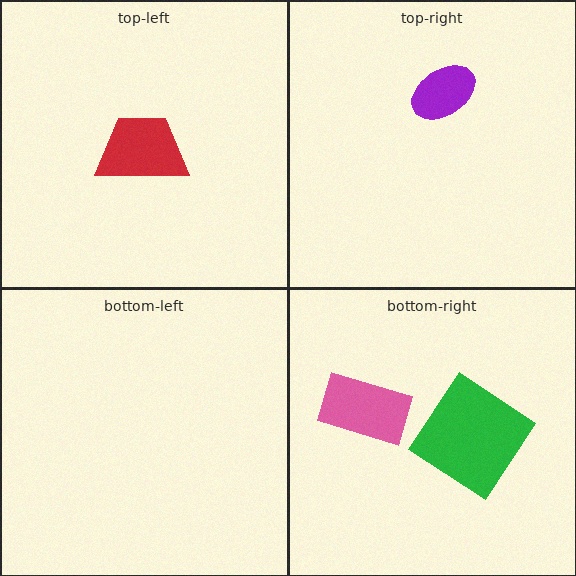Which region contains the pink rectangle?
The bottom-right region.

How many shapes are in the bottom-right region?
2.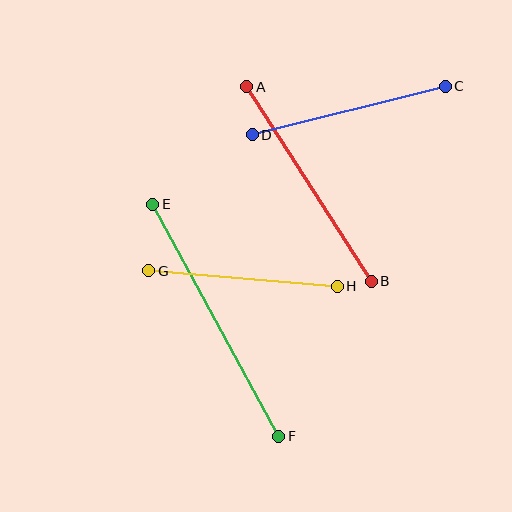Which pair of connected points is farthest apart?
Points E and F are farthest apart.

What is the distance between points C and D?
The distance is approximately 199 pixels.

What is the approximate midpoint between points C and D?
The midpoint is at approximately (349, 111) pixels.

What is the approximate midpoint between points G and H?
The midpoint is at approximately (243, 279) pixels.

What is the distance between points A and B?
The distance is approximately 231 pixels.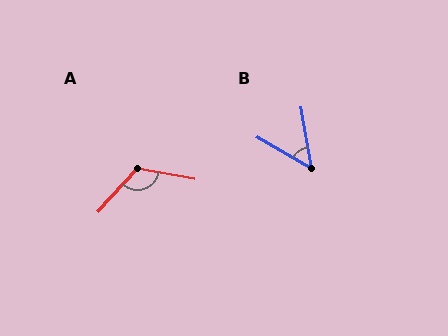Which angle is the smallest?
B, at approximately 50 degrees.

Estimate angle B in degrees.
Approximately 50 degrees.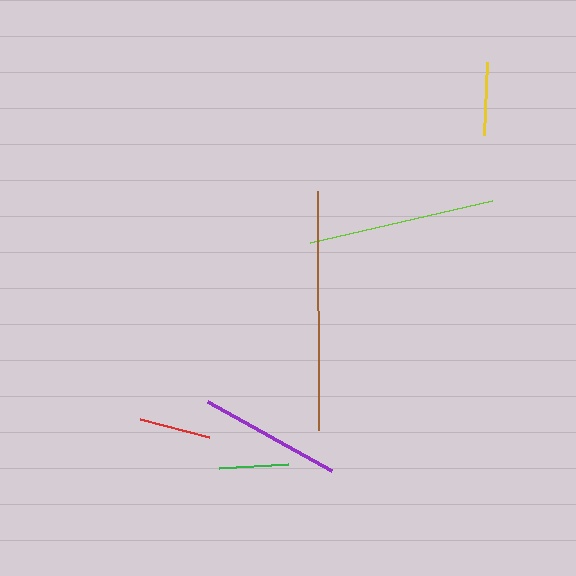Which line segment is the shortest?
The green line is the shortest at approximately 69 pixels.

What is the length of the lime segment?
The lime segment is approximately 187 pixels long.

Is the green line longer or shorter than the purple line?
The purple line is longer than the green line.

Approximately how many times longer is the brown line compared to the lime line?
The brown line is approximately 1.3 times the length of the lime line.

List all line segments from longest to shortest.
From longest to shortest: brown, lime, purple, yellow, red, green.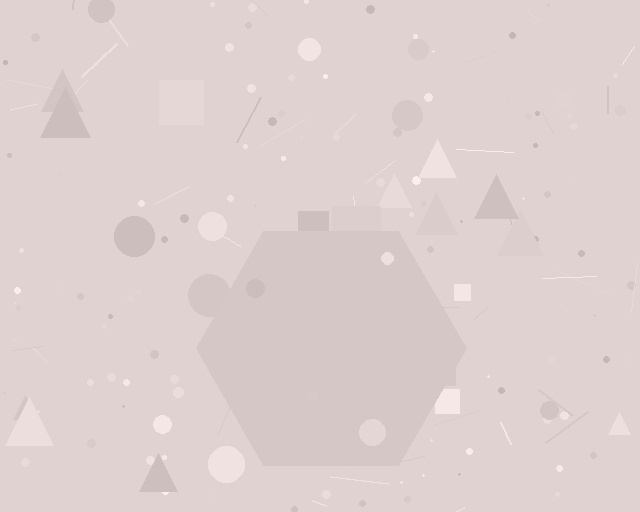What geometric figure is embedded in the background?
A hexagon is embedded in the background.